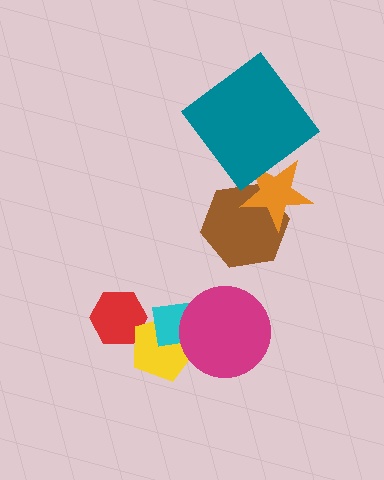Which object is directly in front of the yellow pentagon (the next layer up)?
The cyan square is directly in front of the yellow pentagon.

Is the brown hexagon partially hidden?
Yes, it is partially covered by another shape.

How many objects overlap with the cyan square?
2 objects overlap with the cyan square.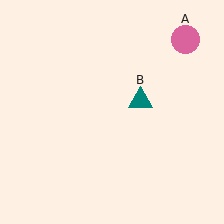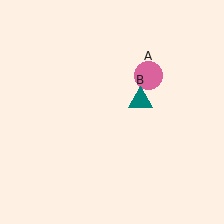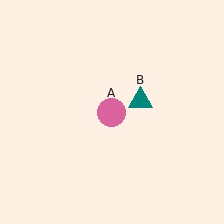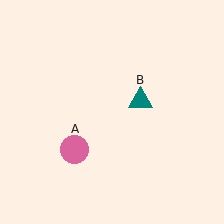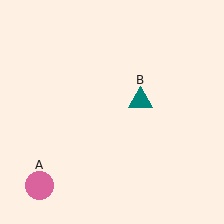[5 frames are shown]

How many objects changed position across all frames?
1 object changed position: pink circle (object A).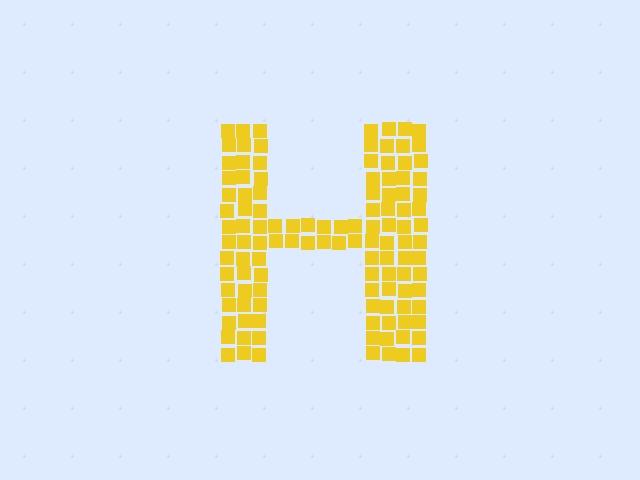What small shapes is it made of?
It is made of small squares.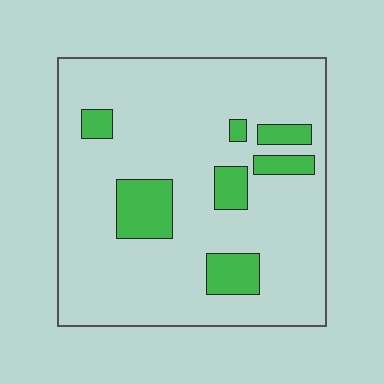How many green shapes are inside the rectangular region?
7.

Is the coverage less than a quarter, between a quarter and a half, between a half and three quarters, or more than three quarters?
Less than a quarter.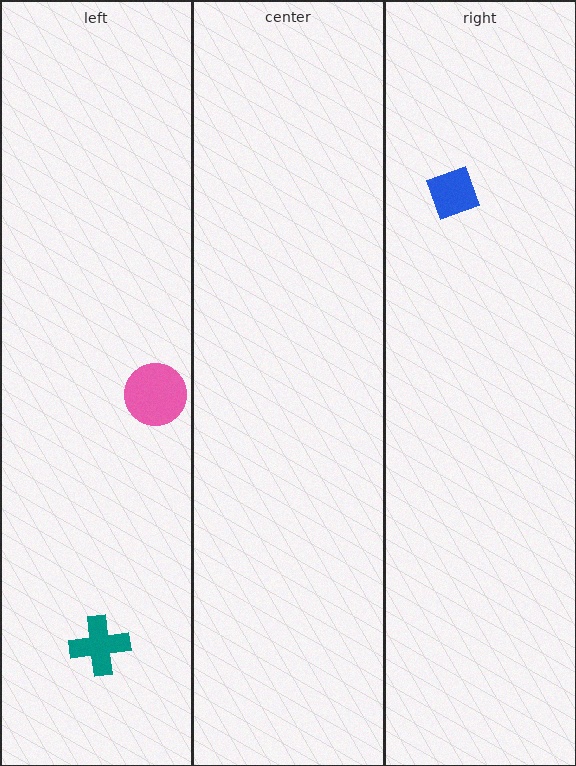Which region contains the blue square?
The right region.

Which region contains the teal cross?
The left region.